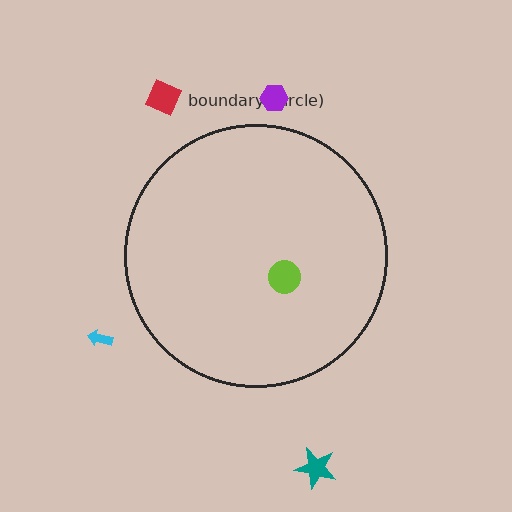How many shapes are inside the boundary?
1 inside, 4 outside.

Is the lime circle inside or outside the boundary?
Inside.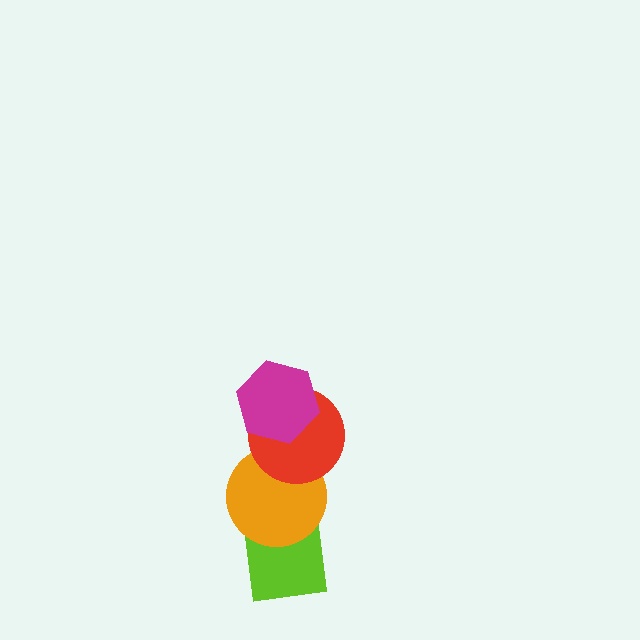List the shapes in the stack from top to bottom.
From top to bottom: the magenta hexagon, the red circle, the orange circle, the lime square.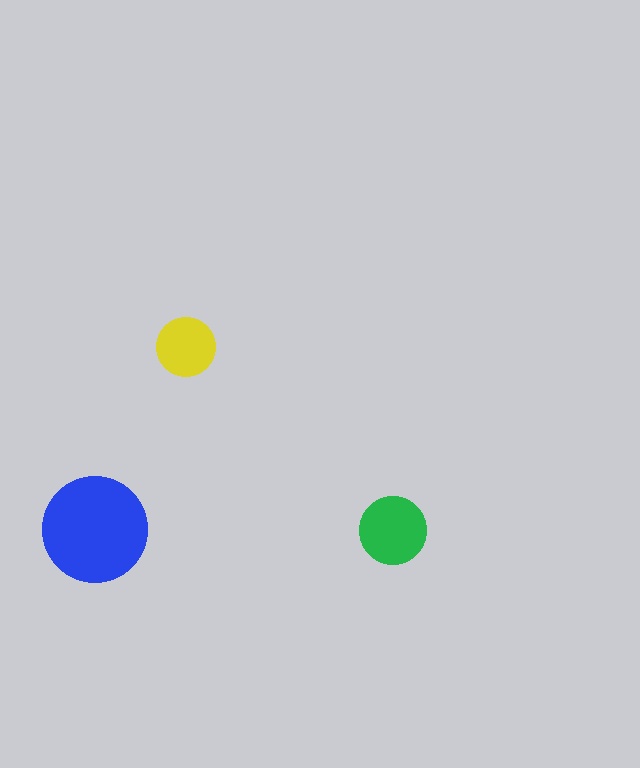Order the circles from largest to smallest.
the blue one, the green one, the yellow one.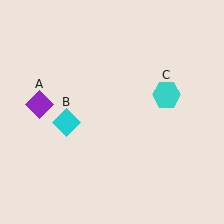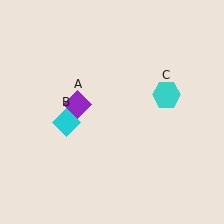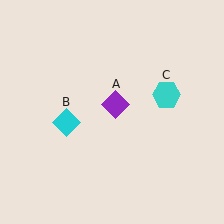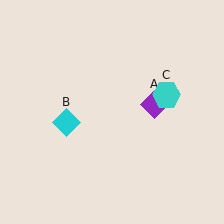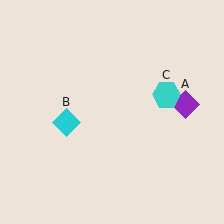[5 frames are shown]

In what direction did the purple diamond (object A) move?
The purple diamond (object A) moved right.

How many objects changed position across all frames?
1 object changed position: purple diamond (object A).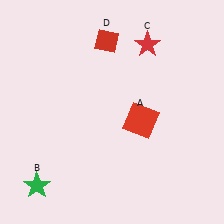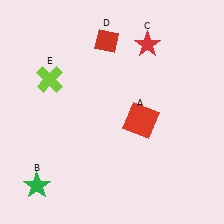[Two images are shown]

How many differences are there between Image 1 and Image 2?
There is 1 difference between the two images.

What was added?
A lime cross (E) was added in Image 2.